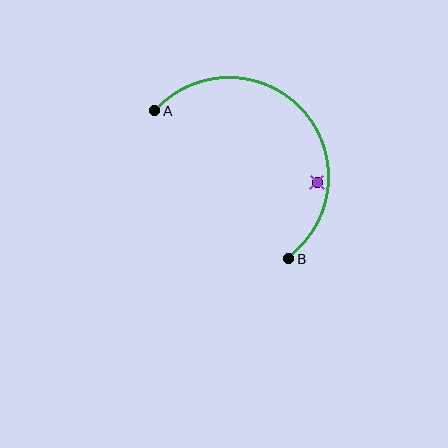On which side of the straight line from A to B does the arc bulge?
The arc bulges above and to the right of the straight line connecting A and B.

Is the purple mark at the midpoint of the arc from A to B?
No — the purple mark does not lie on the arc at all. It sits slightly inside the curve.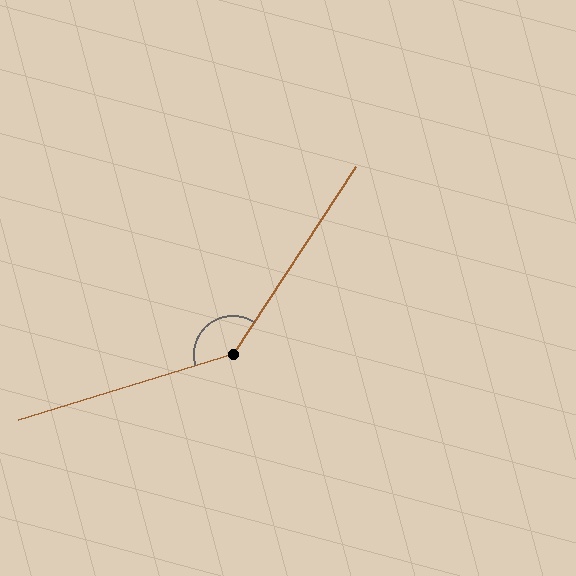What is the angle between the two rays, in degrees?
Approximately 140 degrees.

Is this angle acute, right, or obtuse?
It is obtuse.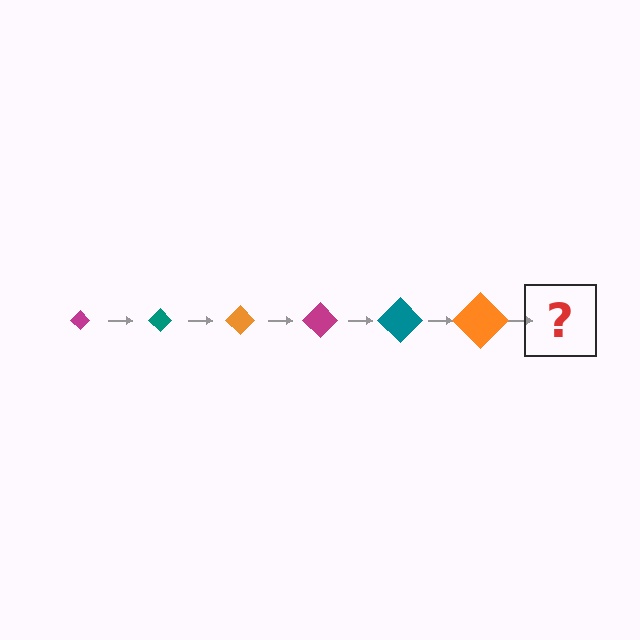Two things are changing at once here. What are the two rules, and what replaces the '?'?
The two rules are that the diamond grows larger each step and the color cycles through magenta, teal, and orange. The '?' should be a magenta diamond, larger than the previous one.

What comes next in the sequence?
The next element should be a magenta diamond, larger than the previous one.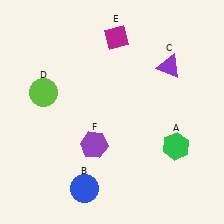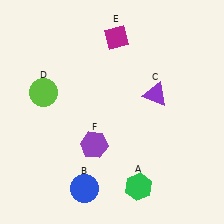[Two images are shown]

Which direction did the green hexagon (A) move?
The green hexagon (A) moved down.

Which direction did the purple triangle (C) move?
The purple triangle (C) moved down.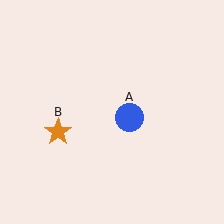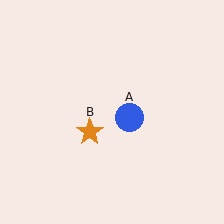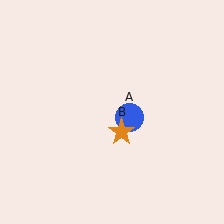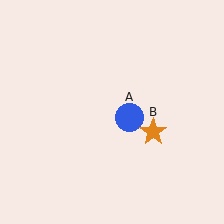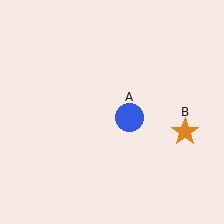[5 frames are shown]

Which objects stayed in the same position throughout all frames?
Blue circle (object A) remained stationary.